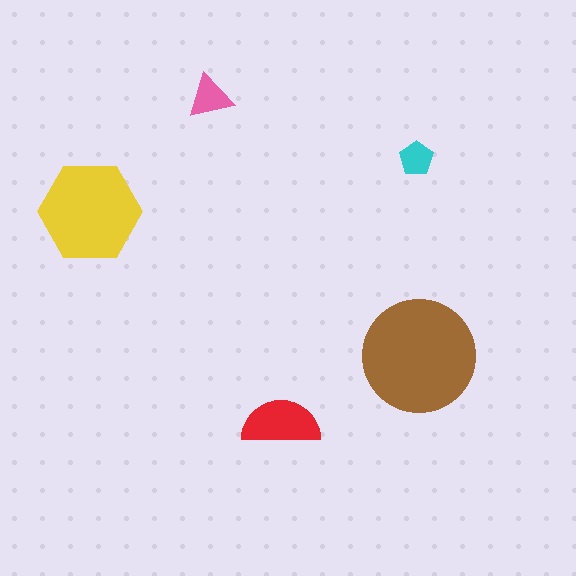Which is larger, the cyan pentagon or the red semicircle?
The red semicircle.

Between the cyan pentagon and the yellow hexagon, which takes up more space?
The yellow hexagon.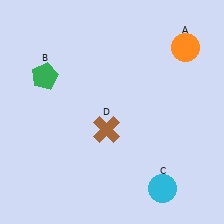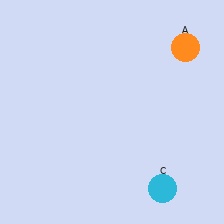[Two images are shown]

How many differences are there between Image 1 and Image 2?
There are 2 differences between the two images.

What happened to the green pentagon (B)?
The green pentagon (B) was removed in Image 2. It was in the top-left area of Image 1.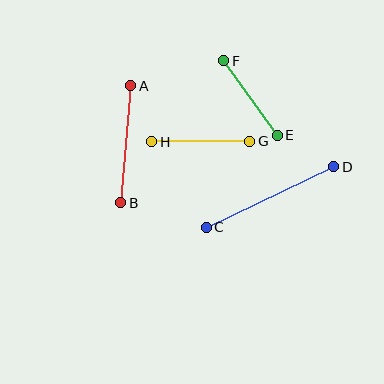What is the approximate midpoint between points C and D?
The midpoint is at approximately (270, 197) pixels.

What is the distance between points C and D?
The distance is approximately 141 pixels.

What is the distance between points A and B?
The distance is approximately 118 pixels.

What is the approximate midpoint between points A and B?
The midpoint is at approximately (126, 144) pixels.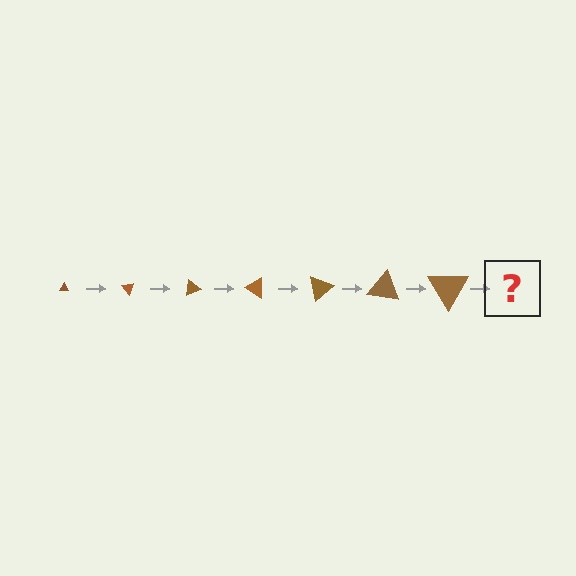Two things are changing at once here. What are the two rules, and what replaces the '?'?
The two rules are that the triangle grows larger each step and it rotates 50 degrees each step. The '?' should be a triangle, larger than the previous one and rotated 350 degrees from the start.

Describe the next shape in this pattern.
It should be a triangle, larger than the previous one and rotated 350 degrees from the start.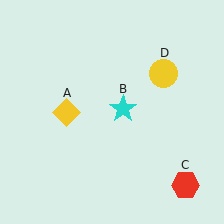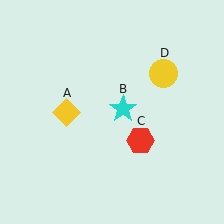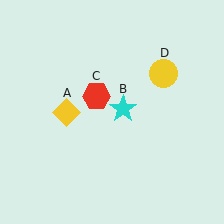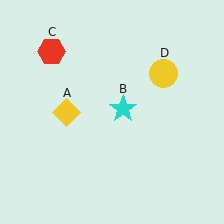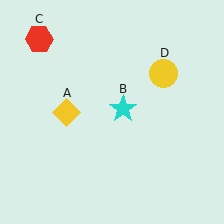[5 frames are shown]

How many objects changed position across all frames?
1 object changed position: red hexagon (object C).